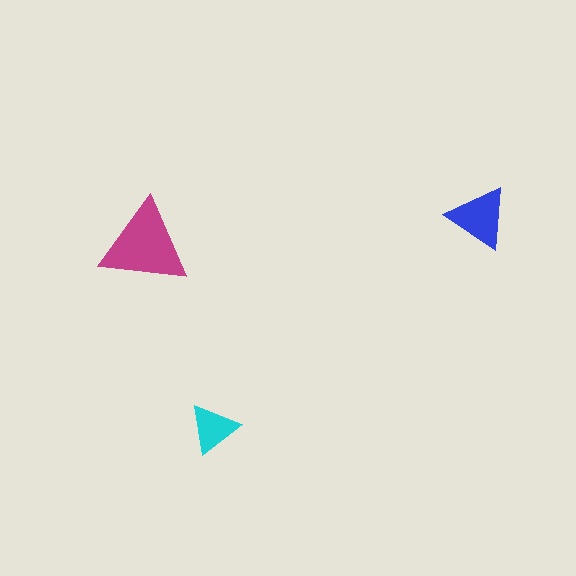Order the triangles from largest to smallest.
the magenta one, the blue one, the cyan one.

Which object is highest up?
The blue triangle is topmost.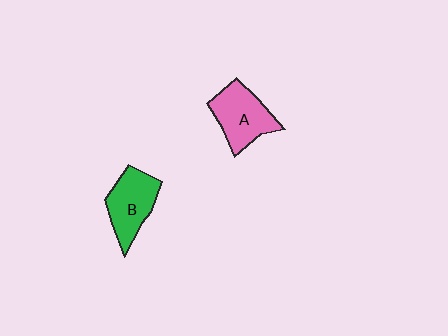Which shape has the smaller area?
Shape B (green).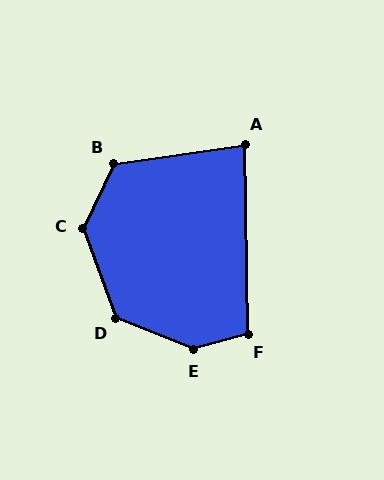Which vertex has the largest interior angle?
E, at approximately 143 degrees.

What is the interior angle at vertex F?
Approximately 105 degrees (obtuse).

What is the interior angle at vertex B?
Approximately 123 degrees (obtuse).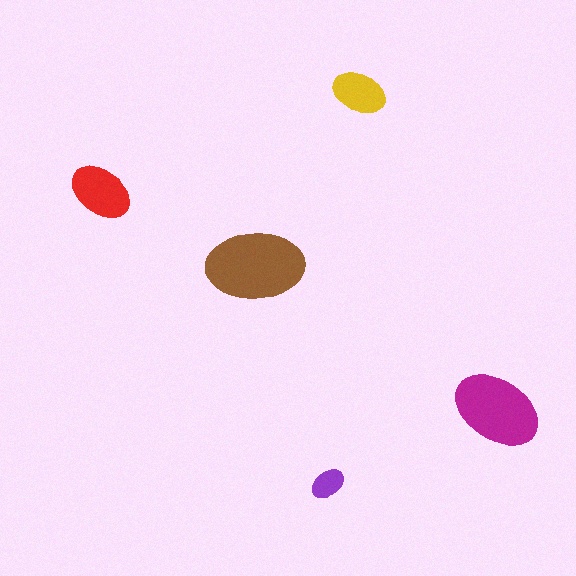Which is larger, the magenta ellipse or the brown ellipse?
The brown one.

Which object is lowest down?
The purple ellipse is bottommost.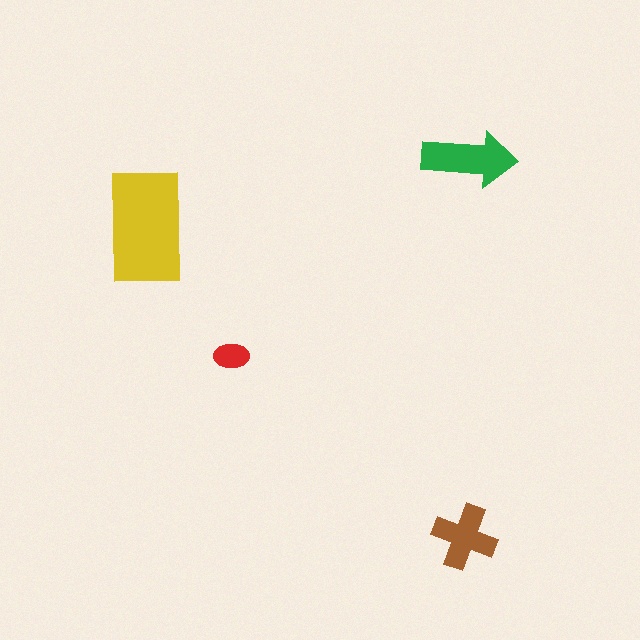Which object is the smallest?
The red ellipse.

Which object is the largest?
The yellow rectangle.